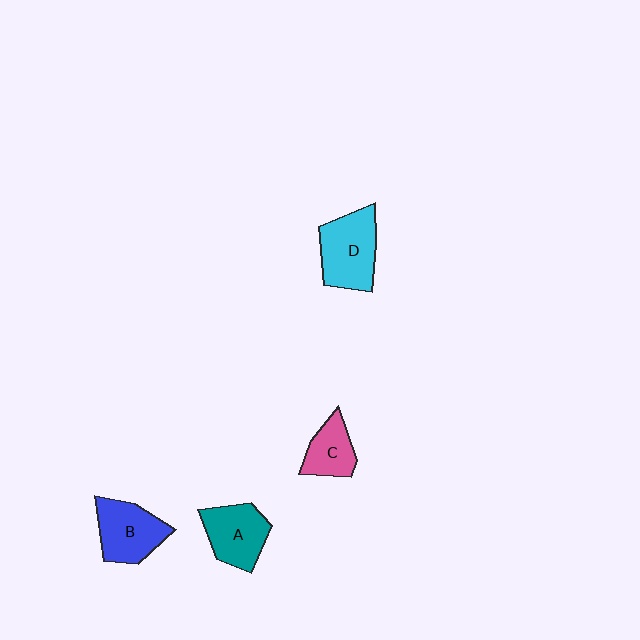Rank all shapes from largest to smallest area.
From largest to smallest: D (cyan), B (blue), A (teal), C (pink).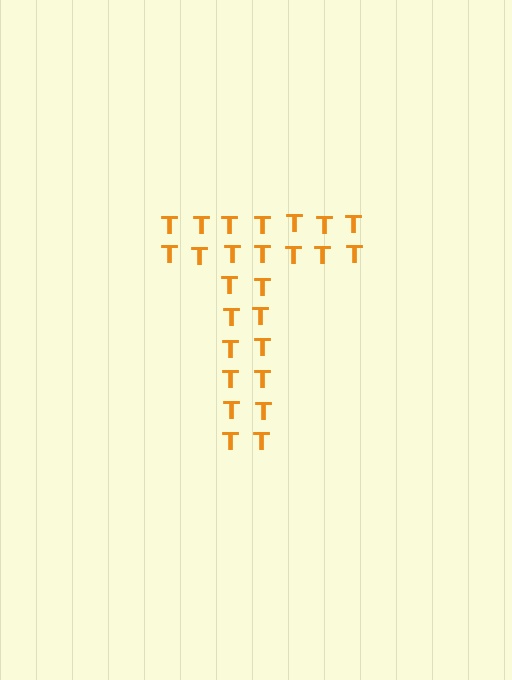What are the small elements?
The small elements are letter T's.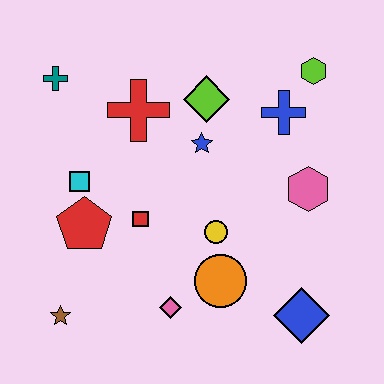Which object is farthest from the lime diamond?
The brown star is farthest from the lime diamond.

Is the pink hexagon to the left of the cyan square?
No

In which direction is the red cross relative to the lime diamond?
The red cross is to the left of the lime diamond.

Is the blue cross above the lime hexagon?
No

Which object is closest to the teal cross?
The red cross is closest to the teal cross.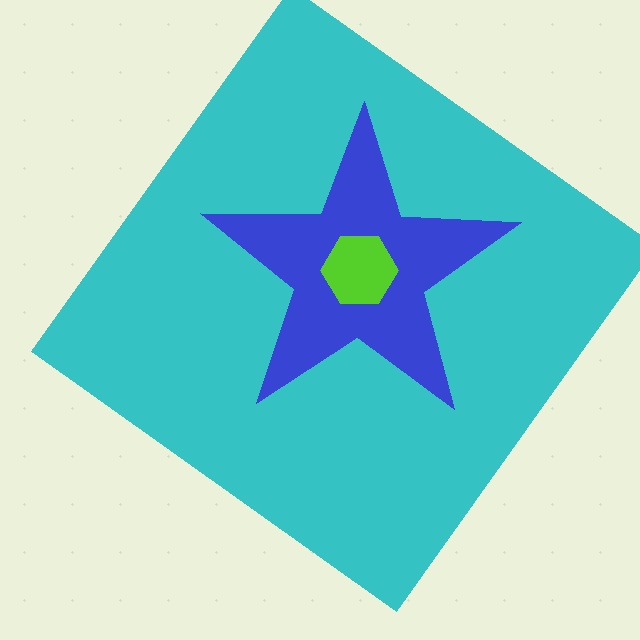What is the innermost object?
The lime hexagon.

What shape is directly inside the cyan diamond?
The blue star.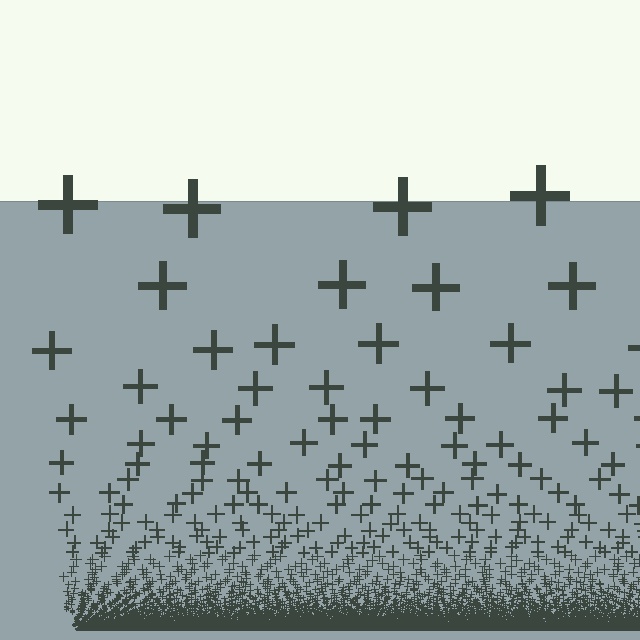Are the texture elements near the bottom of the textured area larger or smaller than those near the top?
Smaller. The gradient is inverted — elements near the bottom are smaller and denser.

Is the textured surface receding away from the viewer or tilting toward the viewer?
The surface appears to tilt toward the viewer. Texture elements get larger and sparser toward the top.